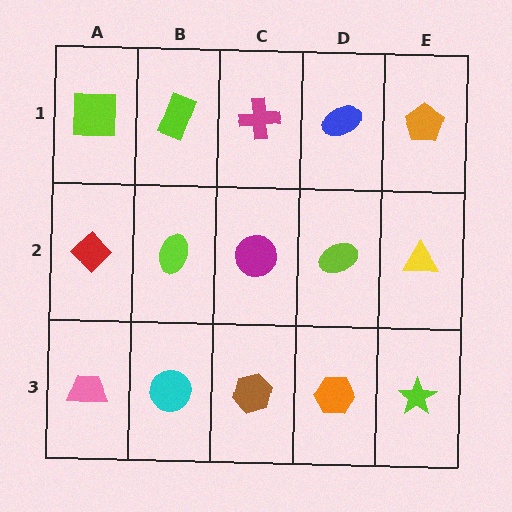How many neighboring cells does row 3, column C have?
3.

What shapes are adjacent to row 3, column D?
A lime ellipse (row 2, column D), a brown hexagon (row 3, column C), a lime star (row 3, column E).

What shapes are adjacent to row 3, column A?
A red diamond (row 2, column A), a cyan circle (row 3, column B).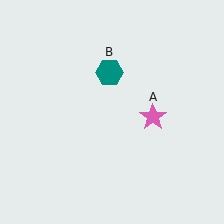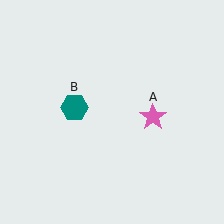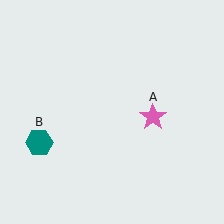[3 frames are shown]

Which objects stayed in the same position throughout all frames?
Pink star (object A) remained stationary.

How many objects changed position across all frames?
1 object changed position: teal hexagon (object B).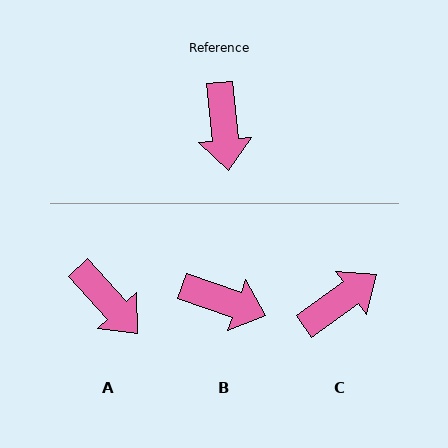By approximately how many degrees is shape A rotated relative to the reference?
Approximately 37 degrees counter-clockwise.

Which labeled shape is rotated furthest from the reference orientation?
C, about 120 degrees away.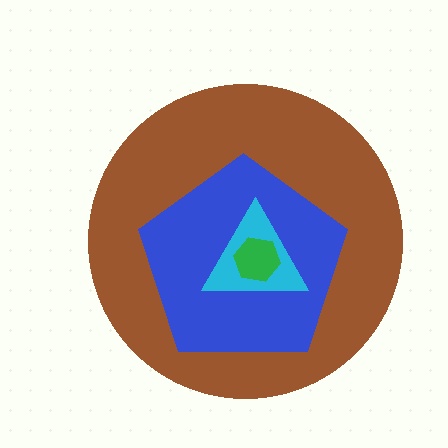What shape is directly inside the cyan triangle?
The green hexagon.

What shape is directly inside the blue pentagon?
The cyan triangle.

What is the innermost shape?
The green hexagon.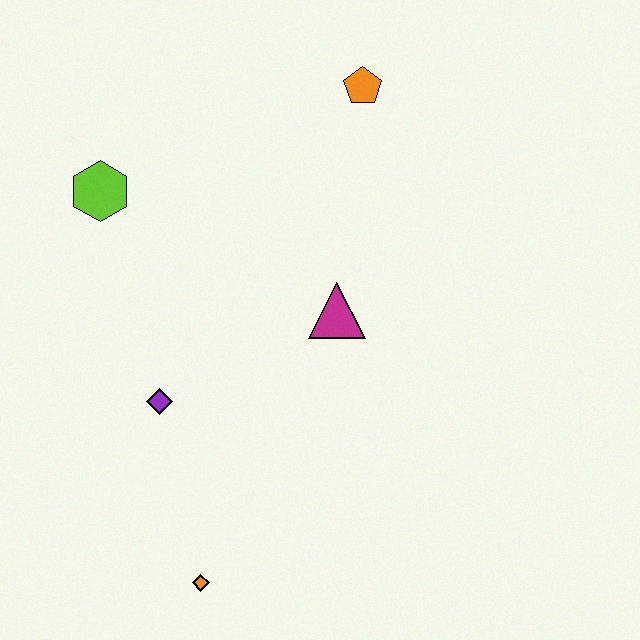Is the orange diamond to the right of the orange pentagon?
No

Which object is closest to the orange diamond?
The purple diamond is closest to the orange diamond.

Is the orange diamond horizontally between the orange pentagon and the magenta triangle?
No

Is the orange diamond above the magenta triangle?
No